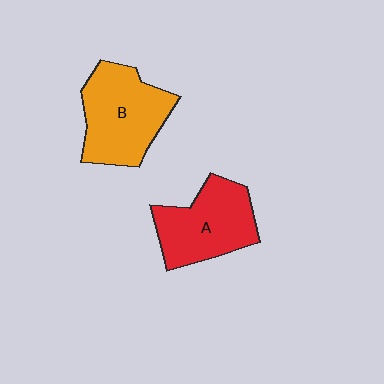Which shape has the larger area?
Shape B (orange).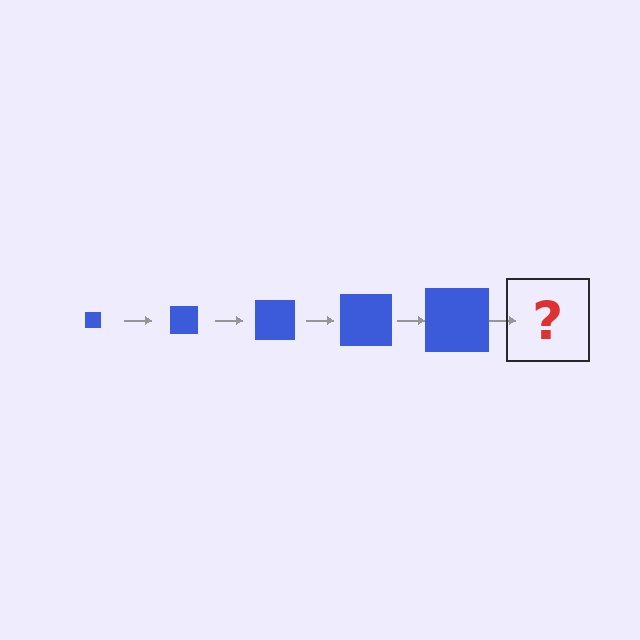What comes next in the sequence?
The next element should be a blue square, larger than the previous one.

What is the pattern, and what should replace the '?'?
The pattern is that the square gets progressively larger each step. The '?' should be a blue square, larger than the previous one.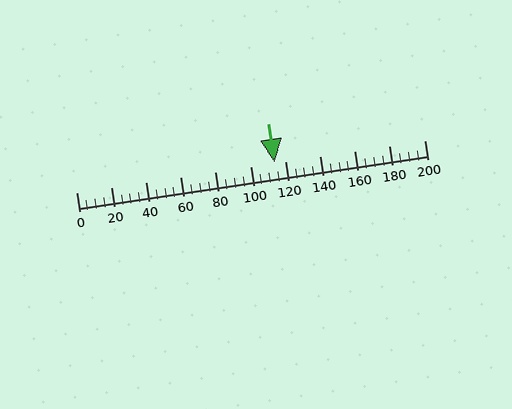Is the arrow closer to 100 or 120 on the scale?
The arrow is closer to 120.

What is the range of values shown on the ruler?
The ruler shows values from 0 to 200.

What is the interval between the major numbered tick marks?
The major tick marks are spaced 20 units apart.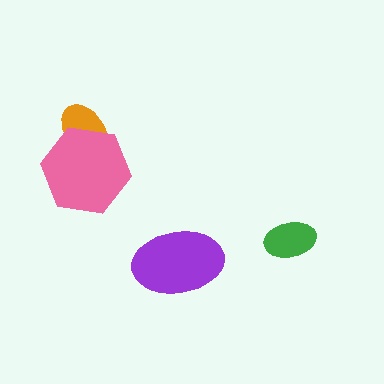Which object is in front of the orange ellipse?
The pink hexagon is in front of the orange ellipse.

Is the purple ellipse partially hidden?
No, no other shape covers it.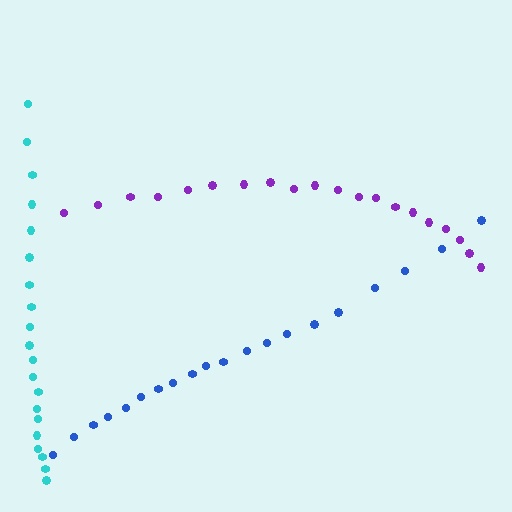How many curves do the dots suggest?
There are 3 distinct paths.